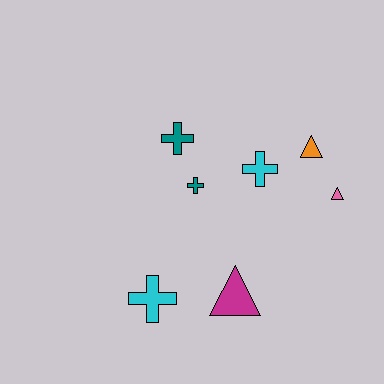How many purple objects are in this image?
There are no purple objects.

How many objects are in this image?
There are 7 objects.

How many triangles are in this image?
There are 3 triangles.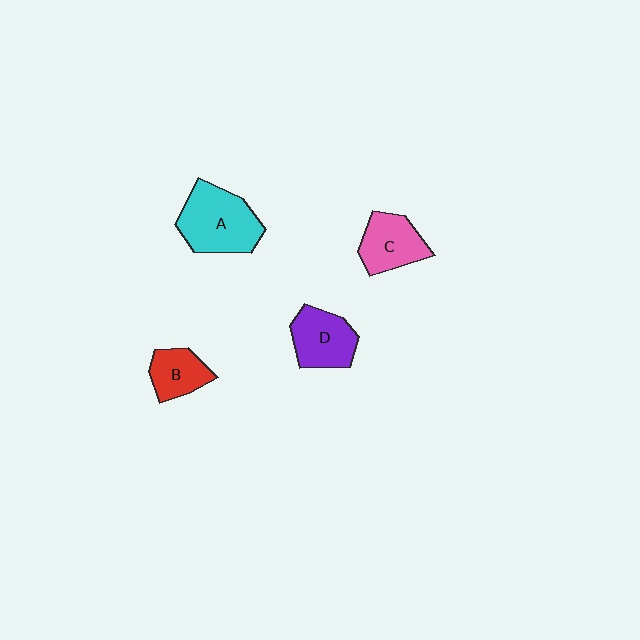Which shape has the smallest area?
Shape B (red).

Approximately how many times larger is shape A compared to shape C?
Approximately 1.5 times.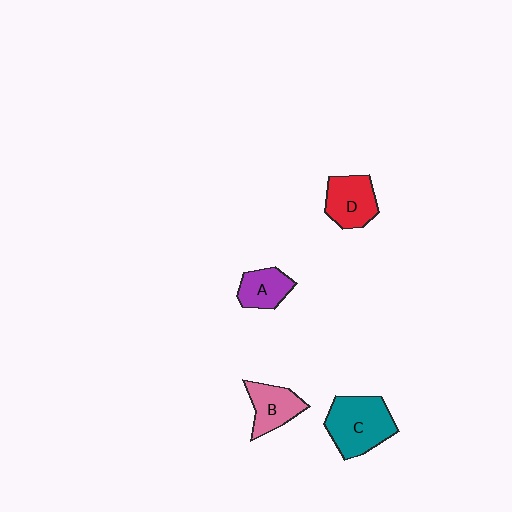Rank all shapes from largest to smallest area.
From largest to smallest: C (teal), D (red), B (pink), A (purple).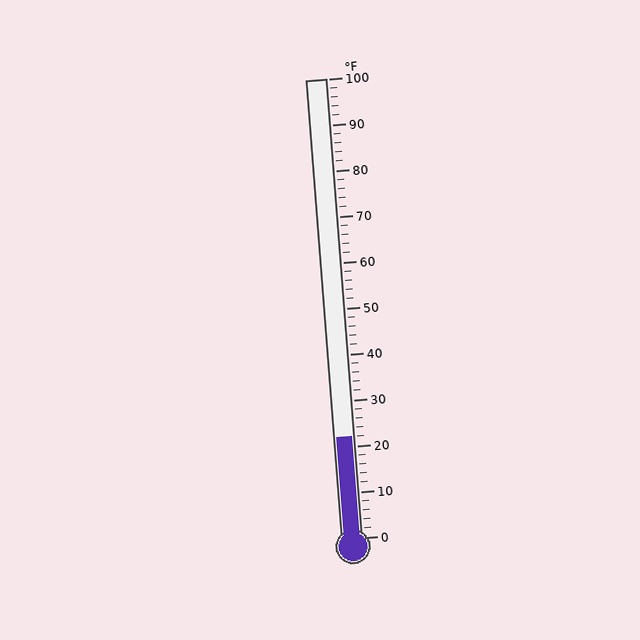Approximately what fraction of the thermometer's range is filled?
The thermometer is filled to approximately 20% of its range.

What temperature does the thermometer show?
The thermometer shows approximately 22°F.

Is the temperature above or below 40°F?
The temperature is below 40°F.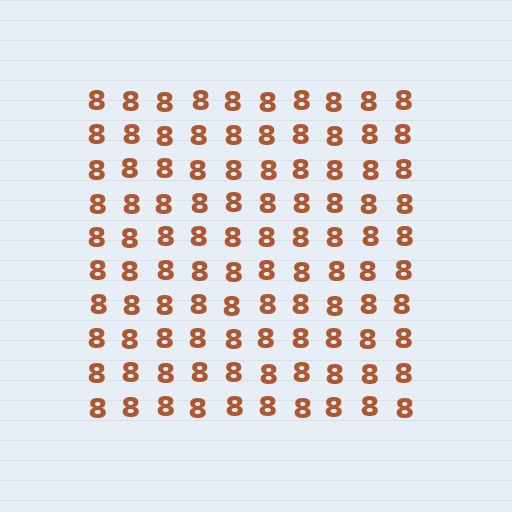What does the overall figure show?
The overall figure shows a square.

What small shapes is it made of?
It is made of small digit 8's.